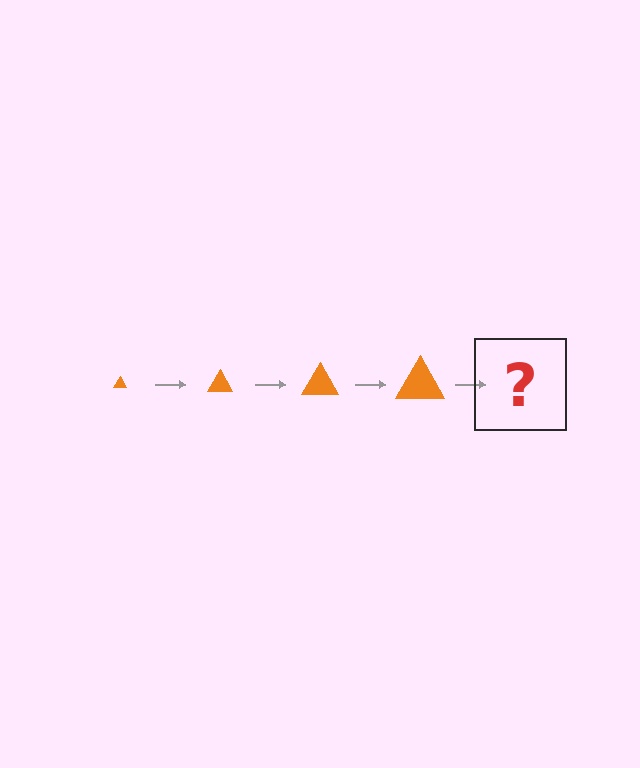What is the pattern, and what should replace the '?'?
The pattern is that the triangle gets progressively larger each step. The '?' should be an orange triangle, larger than the previous one.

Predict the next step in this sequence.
The next step is an orange triangle, larger than the previous one.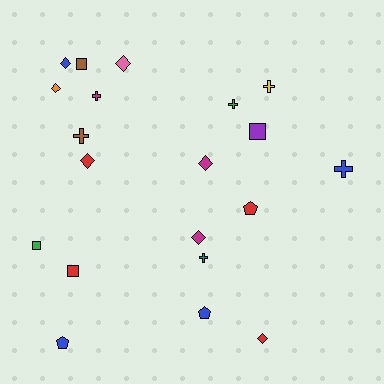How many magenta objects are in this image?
There are 3 magenta objects.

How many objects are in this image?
There are 20 objects.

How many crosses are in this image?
There are 6 crosses.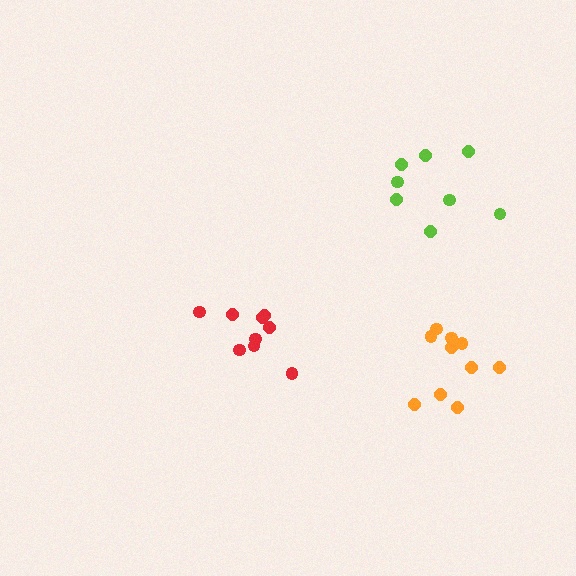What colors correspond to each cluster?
The clusters are colored: red, lime, orange.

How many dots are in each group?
Group 1: 9 dots, Group 2: 8 dots, Group 3: 10 dots (27 total).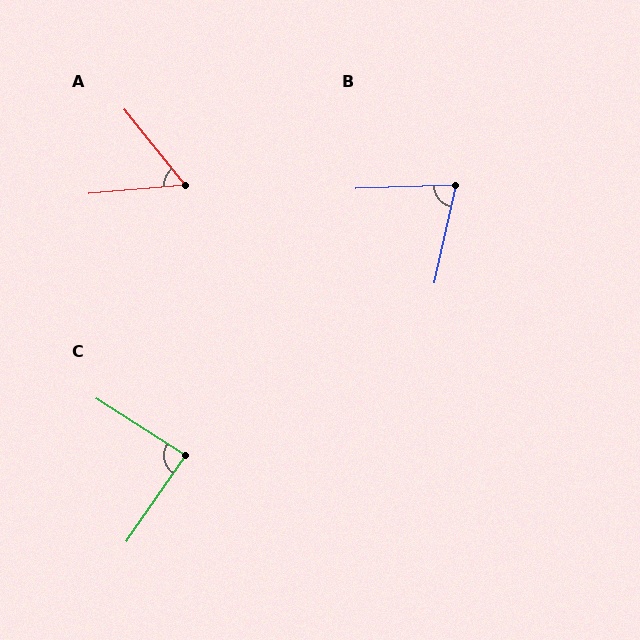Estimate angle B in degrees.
Approximately 76 degrees.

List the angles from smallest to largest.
A (56°), B (76°), C (89°).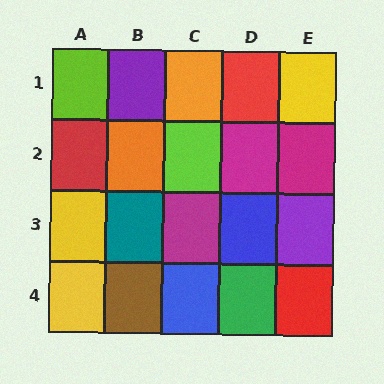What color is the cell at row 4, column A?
Yellow.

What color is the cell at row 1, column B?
Purple.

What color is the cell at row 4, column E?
Red.